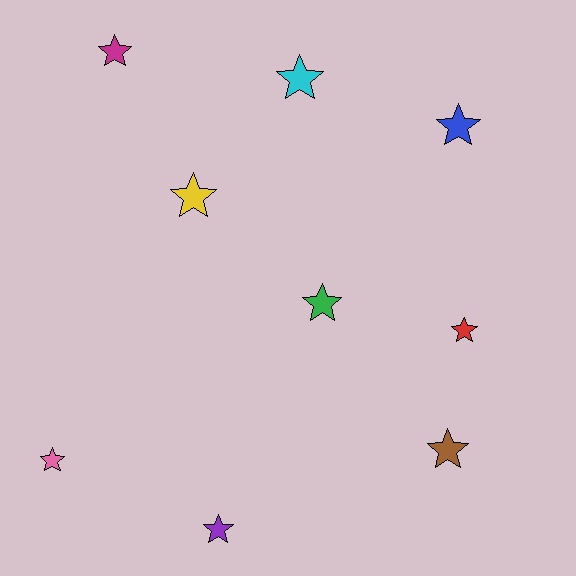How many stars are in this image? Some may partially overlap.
There are 9 stars.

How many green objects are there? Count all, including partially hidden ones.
There is 1 green object.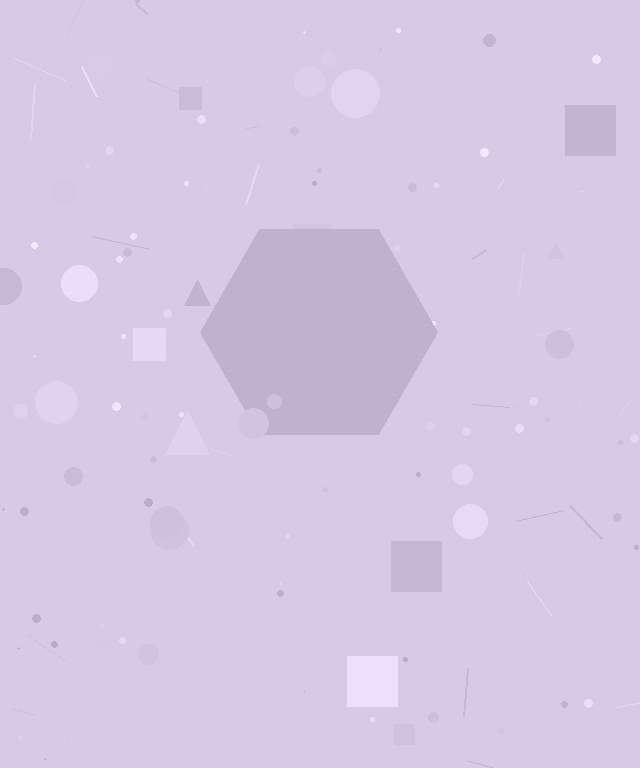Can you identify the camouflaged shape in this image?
The camouflaged shape is a hexagon.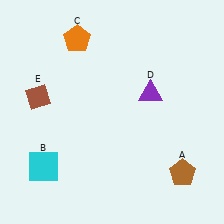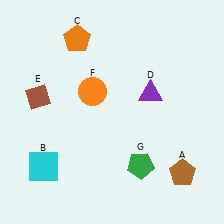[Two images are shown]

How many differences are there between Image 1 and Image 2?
There are 2 differences between the two images.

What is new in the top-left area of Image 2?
An orange circle (F) was added in the top-left area of Image 2.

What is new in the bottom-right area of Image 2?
A green pentagon (G) was added in the bottom-right area of Image 2.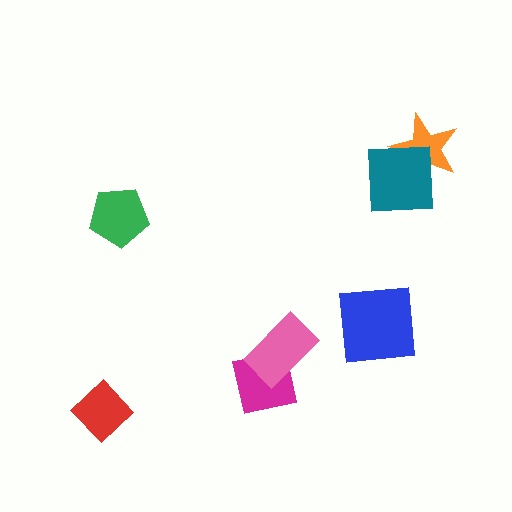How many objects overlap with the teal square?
1 object overlaps with the teal square.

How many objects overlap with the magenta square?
1 object overlaps with the magenta square.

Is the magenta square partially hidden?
Yes, it is partially covered by another shape.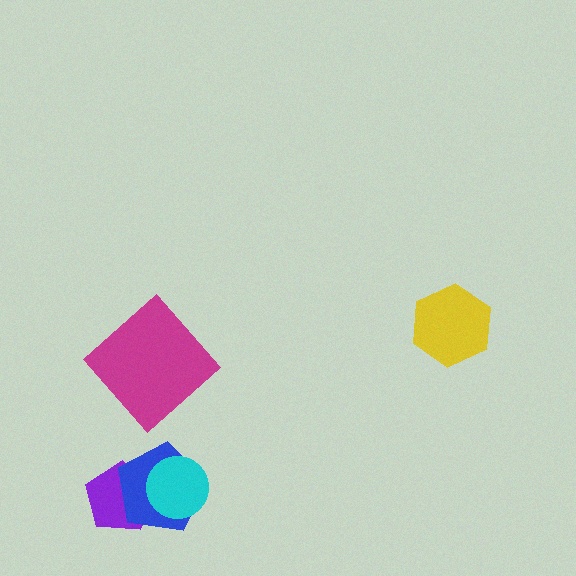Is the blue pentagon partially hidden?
Yes, it is partially covered by another shape.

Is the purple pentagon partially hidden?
Yes, it is partially covered by another shape.